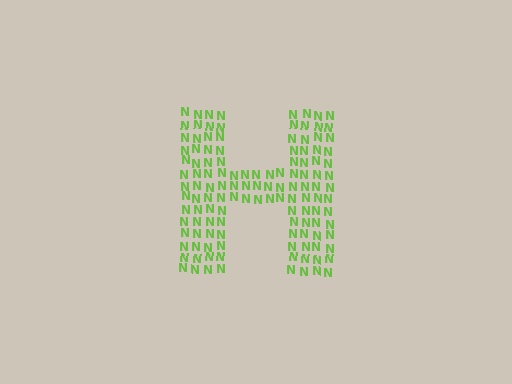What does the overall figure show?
The overall figure shows the letter H.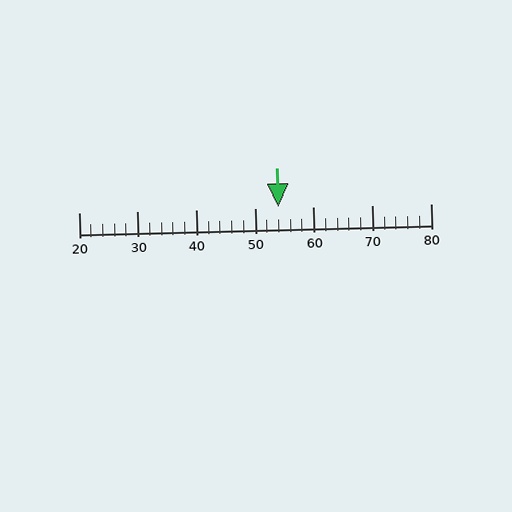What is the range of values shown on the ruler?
The ruler shows values from 20 to 80.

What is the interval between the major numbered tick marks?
The major tick marks are spaced 10 units apart.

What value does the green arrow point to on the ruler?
The green arrow points to approximately 54.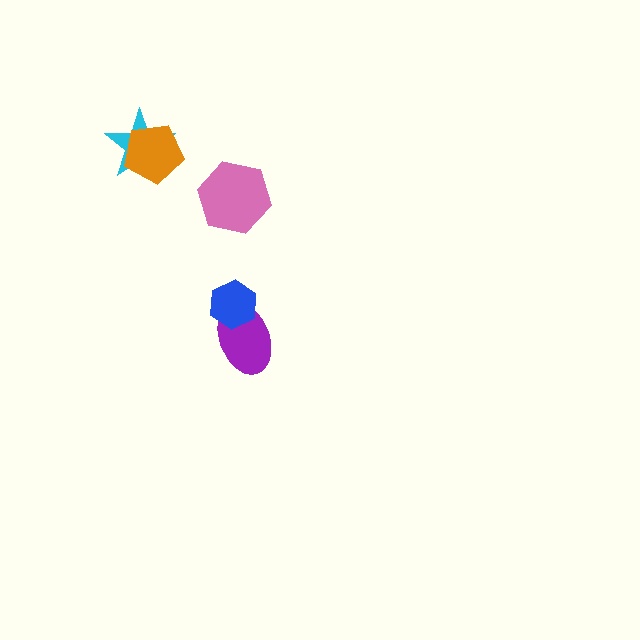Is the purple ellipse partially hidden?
Yes, it is partially covered by another shape.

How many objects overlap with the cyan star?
1 object overlaps with the cyan star.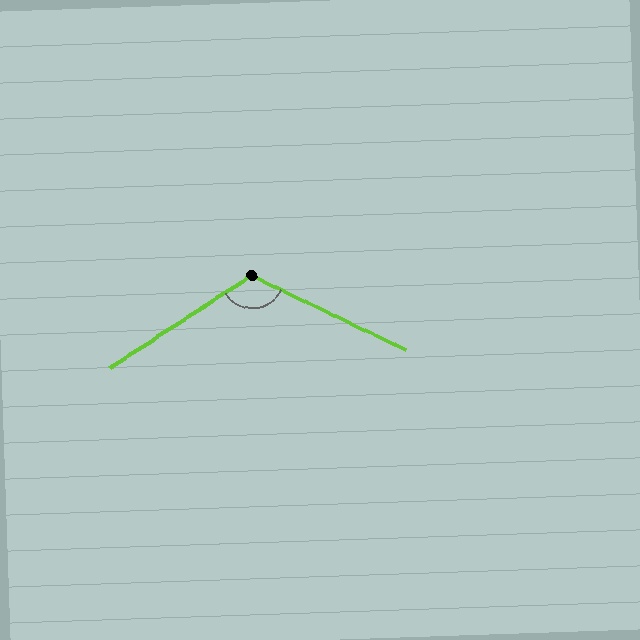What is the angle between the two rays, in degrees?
Approximately 121 degrees.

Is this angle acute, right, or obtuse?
It is obtuse.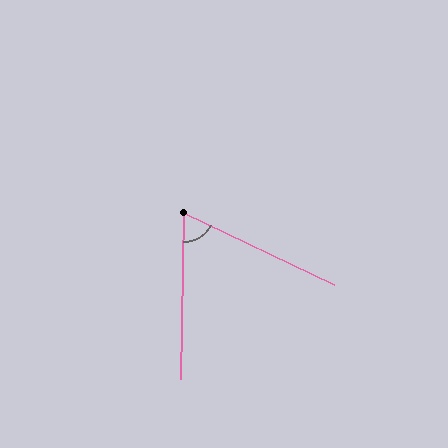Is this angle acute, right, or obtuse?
It is acute.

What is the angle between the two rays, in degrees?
Approximately 65 degrees.